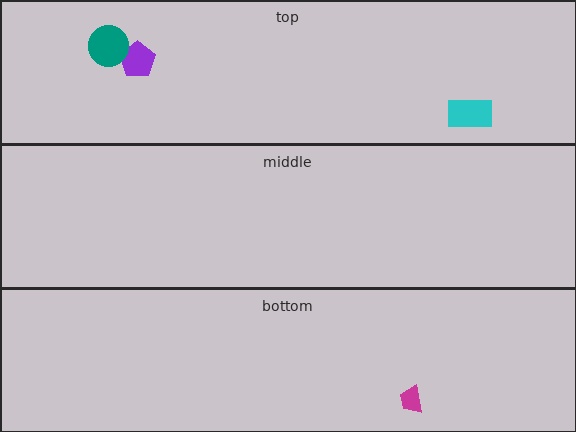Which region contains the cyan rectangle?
The top region.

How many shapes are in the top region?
3.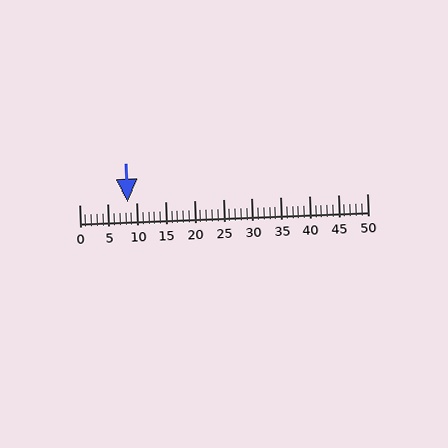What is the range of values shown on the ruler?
The ruler shows values from 0 to 50.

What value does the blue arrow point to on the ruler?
The blue arrow points to approximately 8.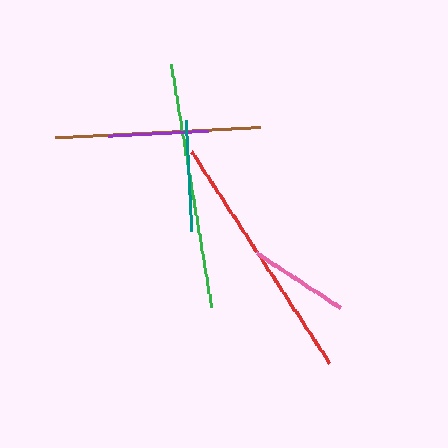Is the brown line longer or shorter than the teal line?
The brown line is longer than the teal line.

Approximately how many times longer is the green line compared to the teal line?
The green line is approximately 2.2 times the length of the teal line.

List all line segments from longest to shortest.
From longest to shortest: red, green, brown, teal, purple, pink.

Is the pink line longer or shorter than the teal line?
The teal line is longer than the pink line.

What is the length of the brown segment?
The brown segment is approximately 204 pixels long.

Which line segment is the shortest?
The pink line is the shortest at approximately 100 pixels.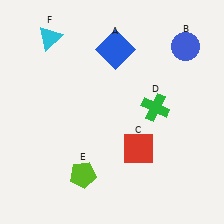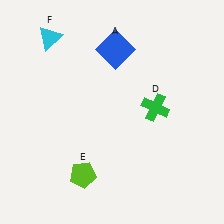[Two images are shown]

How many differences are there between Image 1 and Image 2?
There are 2 differences between the two images.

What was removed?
The blue circle (B), the red square (C) were removed in Image 2.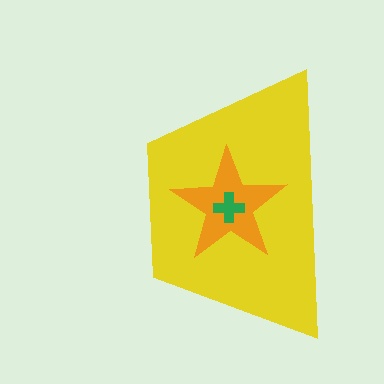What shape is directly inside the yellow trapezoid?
The orange star.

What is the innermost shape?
The green cross.